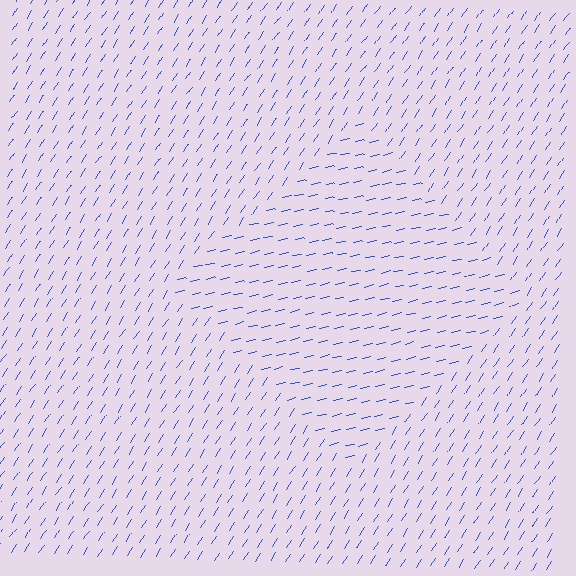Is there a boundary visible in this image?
Yes, there is a texture boundary formed by a change in line orientation.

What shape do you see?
I see a diamond.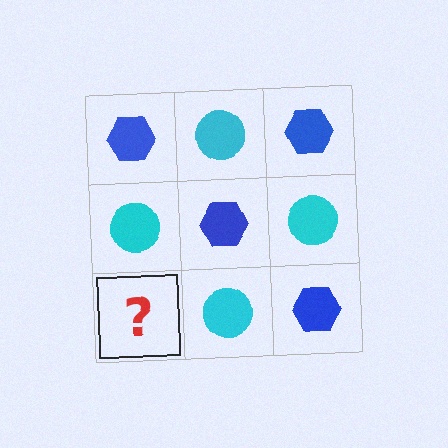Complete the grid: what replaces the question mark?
The question mark should be replaced with a blue hexagon.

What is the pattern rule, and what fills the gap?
The rule is that it alternates blue hexagon and cyan circle in a checkerboard pattern. The gap should be filled with a blue hexagon.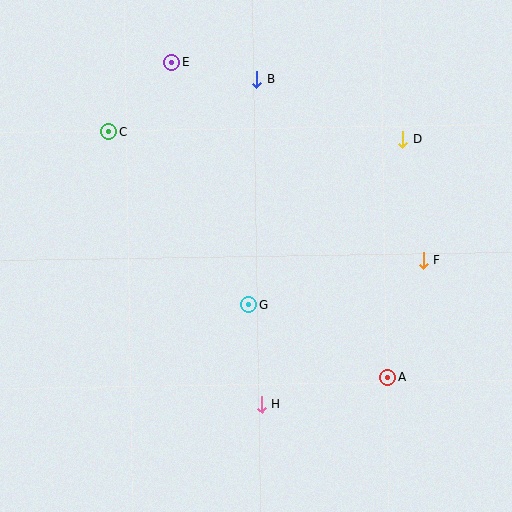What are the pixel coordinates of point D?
Point D is at (403, 139).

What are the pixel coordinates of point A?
Point A is at (388, 377).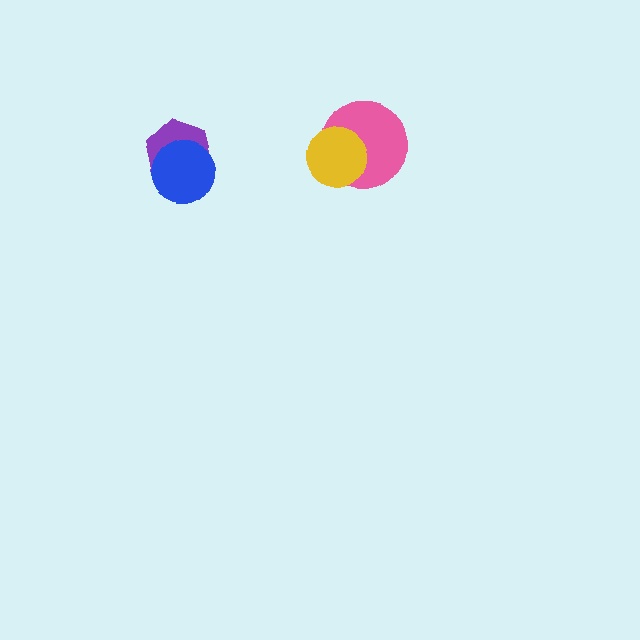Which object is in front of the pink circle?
The yellow circle is in front of the pink circle.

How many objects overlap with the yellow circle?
1 object overlaps with the yellow circle.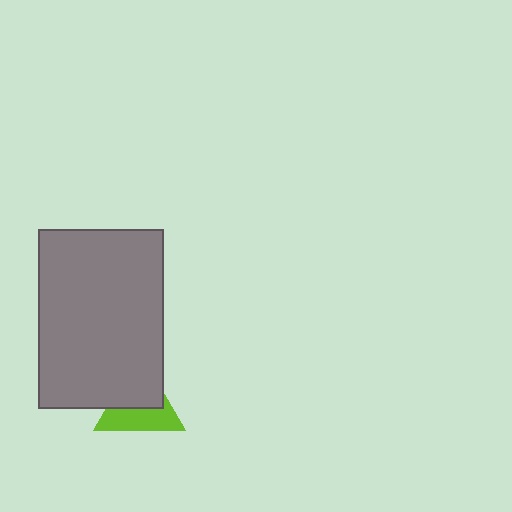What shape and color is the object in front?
The object in front is a gray rectangle.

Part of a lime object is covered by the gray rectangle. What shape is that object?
It is a triangle.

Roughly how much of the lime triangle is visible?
About half of it is visible (roughly 49%).